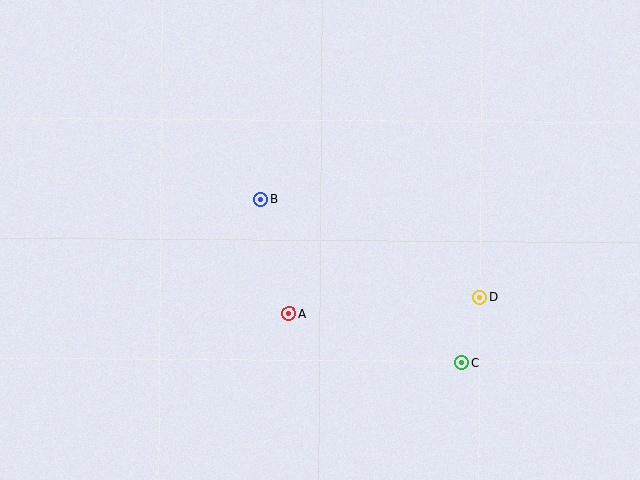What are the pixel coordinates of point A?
Point A is at (289, 314).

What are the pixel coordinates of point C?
Point C is at (462, 363).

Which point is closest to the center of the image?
Point B at (261, 199) is closest to the center.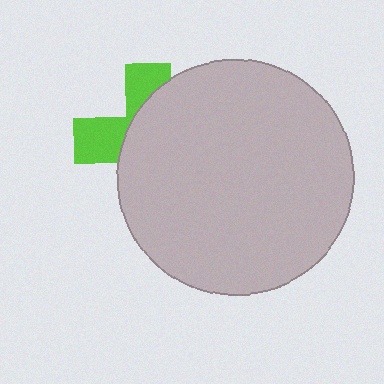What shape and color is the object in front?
The object in front is a light gray circle.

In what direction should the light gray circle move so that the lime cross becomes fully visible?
The light gray circle should move right. That is the shortest direction to clear the overlap and leave the lime cross fully visible.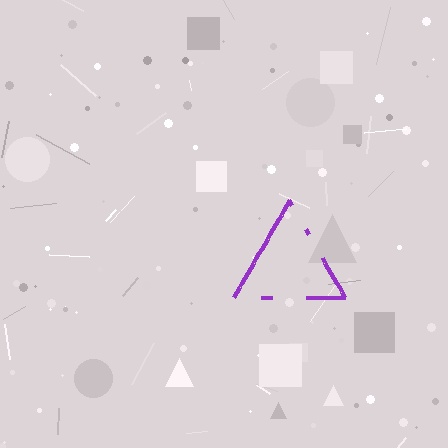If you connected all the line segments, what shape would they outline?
They would outline a triangle.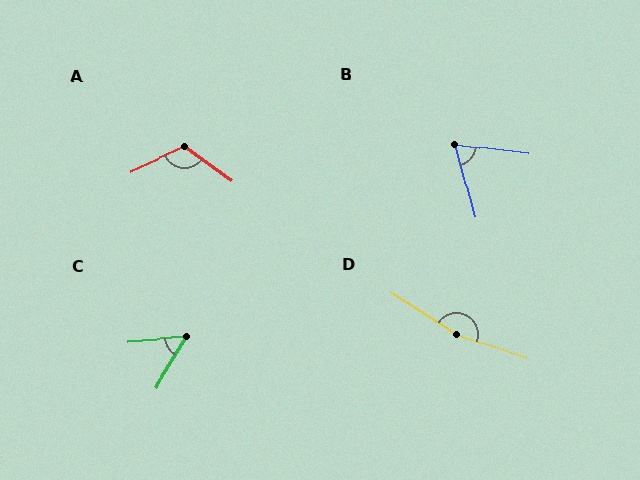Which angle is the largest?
D, at approximately 166 degrees.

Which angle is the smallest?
C, at approximately 54 degrees.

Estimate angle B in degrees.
Approximately 68 degrees.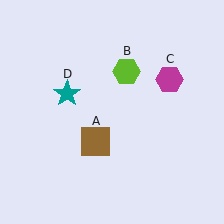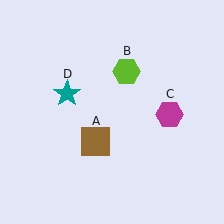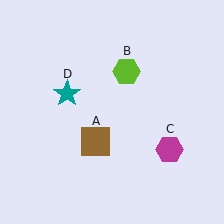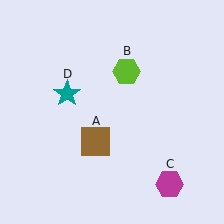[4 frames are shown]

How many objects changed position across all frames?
1 object changed position: magenta hexagon (object C).